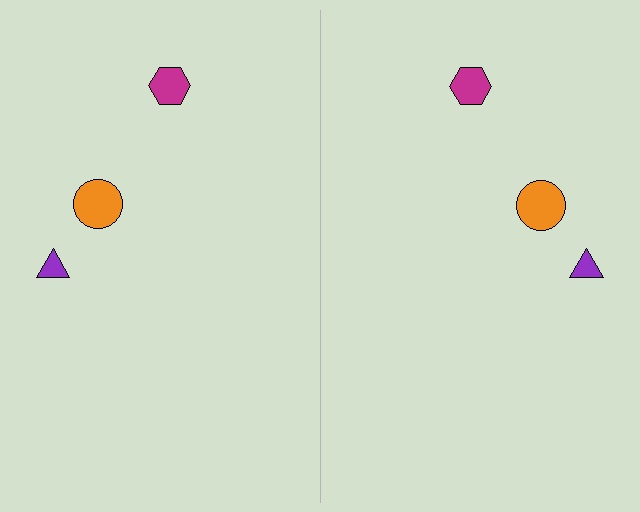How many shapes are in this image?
There are 6 shapes in this image.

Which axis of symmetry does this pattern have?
The pattern has a vertical axis of symmetry running through the center of the image.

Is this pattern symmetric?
Yes, this pattern has bilateral (reflection) symmetry.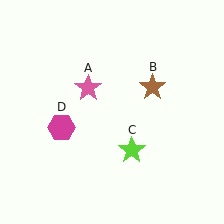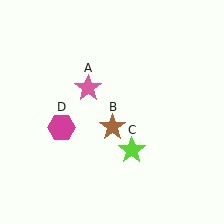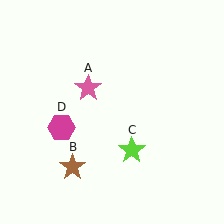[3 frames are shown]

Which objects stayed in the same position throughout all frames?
Pink star (object A) and lime star (object C) and magenta hexagon (object D) remained stationary.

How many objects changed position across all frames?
1 object changed position: brown star (object B).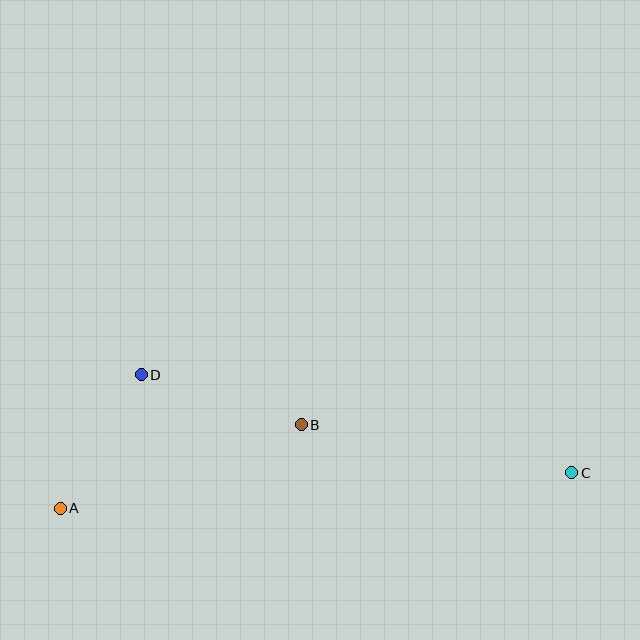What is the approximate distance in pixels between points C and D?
The distance between C and D is approximately 442 pixels.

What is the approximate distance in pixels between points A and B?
The distance between A and B is approximately 255 pixels.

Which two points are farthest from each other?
Points A and C are farthest from each other.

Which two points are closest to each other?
Points A and D are closest to each other.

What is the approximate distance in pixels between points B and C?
The distance between B and C is approximately 275 pixels.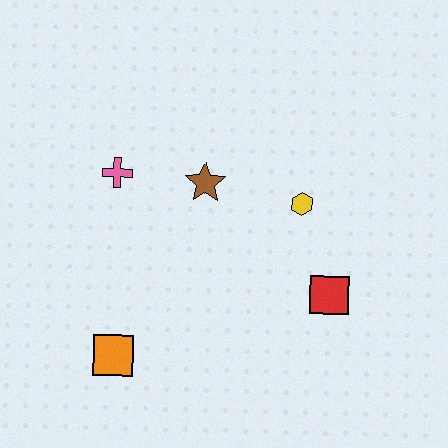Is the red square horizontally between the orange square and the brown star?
No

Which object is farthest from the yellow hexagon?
The orange square is farthest from the yellow hexagon.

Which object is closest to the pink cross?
The brown star is closest to the pink cross.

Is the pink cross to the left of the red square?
Yes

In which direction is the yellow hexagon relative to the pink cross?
The yellow hexagon is to the right of the pink cross.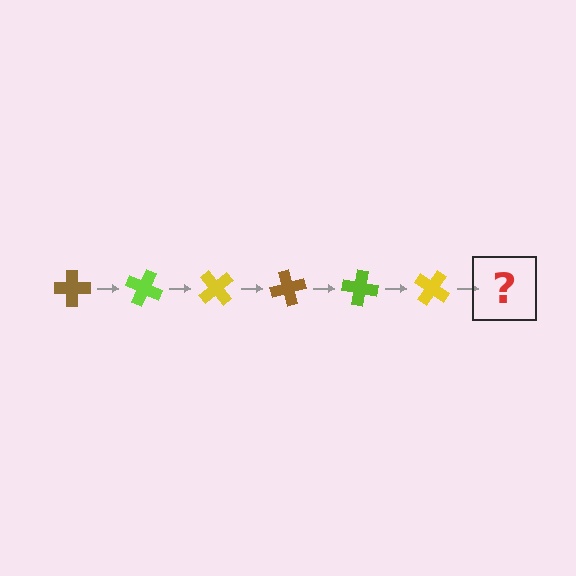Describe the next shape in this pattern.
It should be a brown cross, rotated 150 degrees from the start.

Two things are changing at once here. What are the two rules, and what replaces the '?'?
The two rules are that it rotates 25 degrees each step and the color cycles through brown, lime, and yellow. The '?' should be a brown cross, rotated 150 degrees from the start.